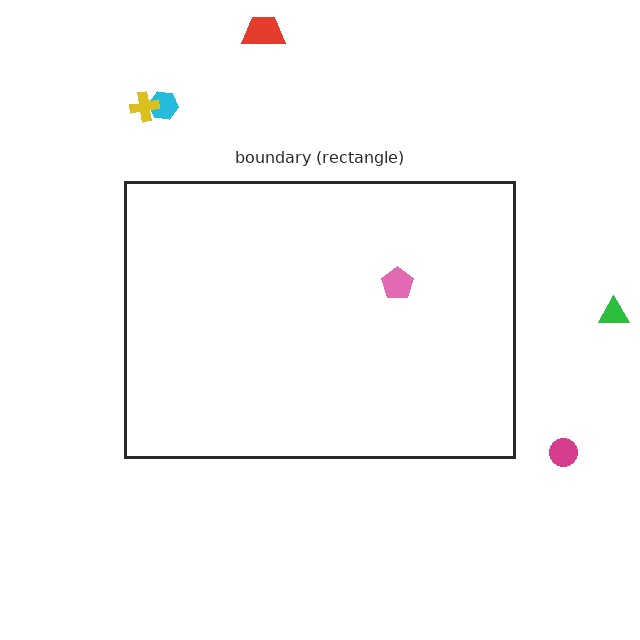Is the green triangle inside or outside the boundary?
Outside.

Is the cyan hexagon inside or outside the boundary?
Outside.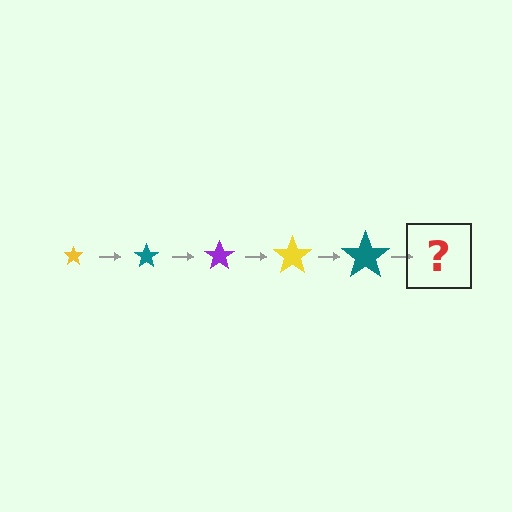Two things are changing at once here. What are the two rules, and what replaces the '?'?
The two rules are that the star grows larger each step and the color cycles through yellow, teal, and purple. The '?' should be a purple star, larger than the previous one.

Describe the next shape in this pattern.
It should be a purple star, larger than the previous one.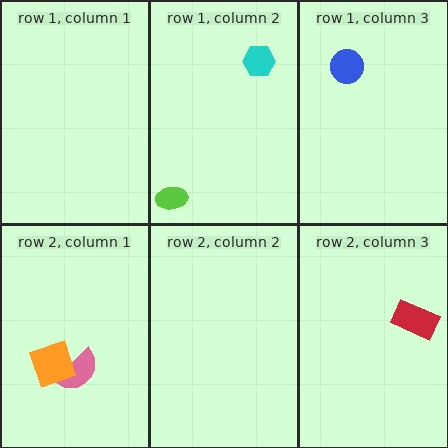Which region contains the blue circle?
The row 1, column 3 region.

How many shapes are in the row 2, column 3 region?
1.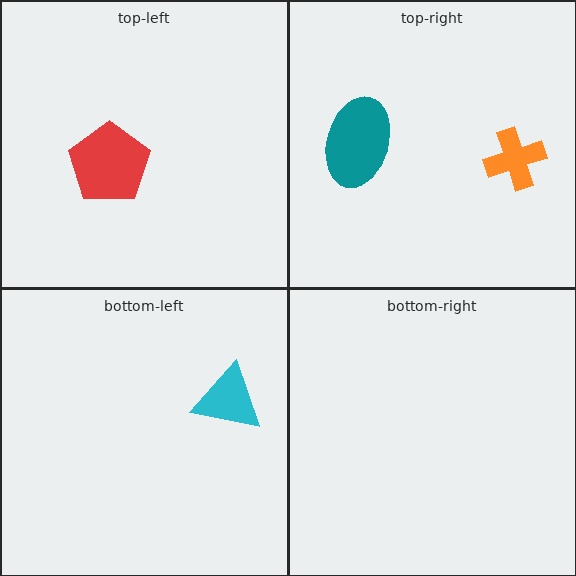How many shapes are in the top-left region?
1.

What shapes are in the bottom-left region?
The cyan triangle.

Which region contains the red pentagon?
The top-left region.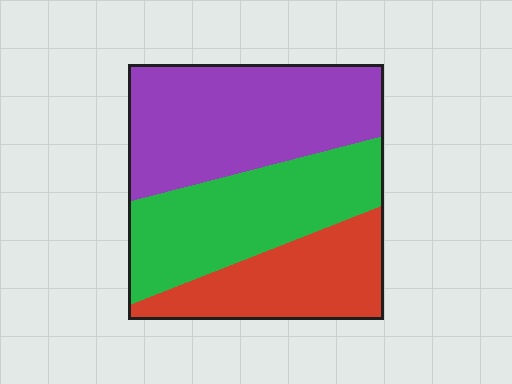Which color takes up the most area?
Purple, at roughly 40%.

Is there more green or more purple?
Purple.